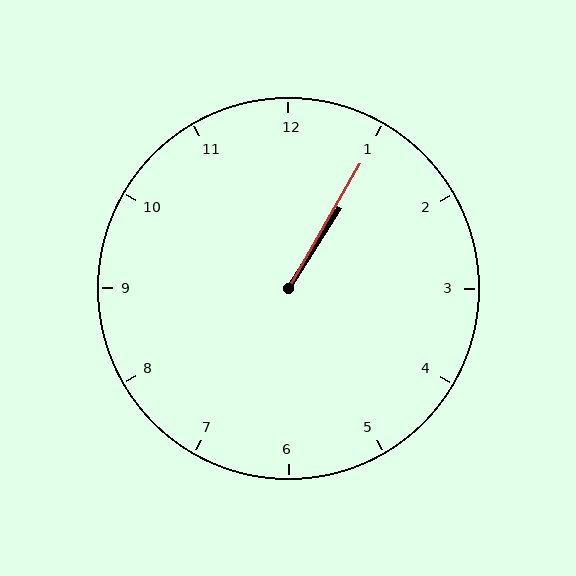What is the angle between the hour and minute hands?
Approximately 2 degrees.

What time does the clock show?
1:05.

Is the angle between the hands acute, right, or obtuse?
It is acute.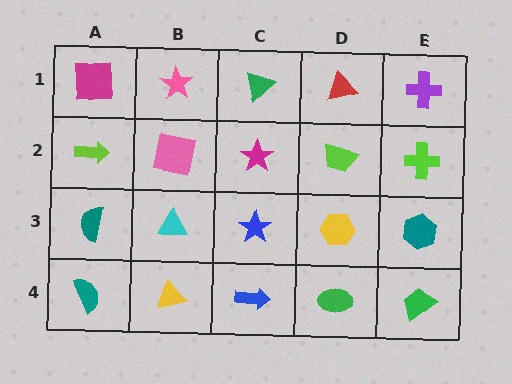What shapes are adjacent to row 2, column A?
A magenta square (row 1, column A), a teal semicircle (row 3, column A), a pink square (row 2, column B).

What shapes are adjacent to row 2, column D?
A red triangle (row 1, column D), a yellow hexagon (row 3, column D), a magenta star (row 2, column C), a lime cross (row 2, column E).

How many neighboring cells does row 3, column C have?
4.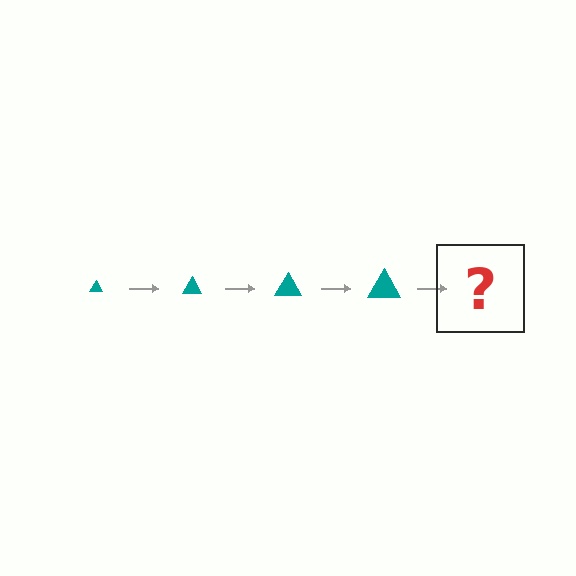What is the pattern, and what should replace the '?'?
The pattern is that the triangle gets progressively larger each step. The '?' should be a teal triangle, larger than the previous one.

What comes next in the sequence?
The next element should be a teal triangle, larger than the previous one.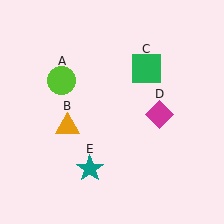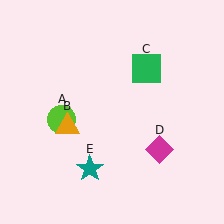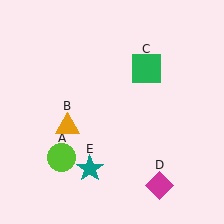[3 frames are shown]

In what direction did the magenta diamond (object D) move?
The magenta diamond (object D) moved down.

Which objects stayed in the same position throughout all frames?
Orange triangle (object B) and green square (object C) and teal star (object E) remained stationary.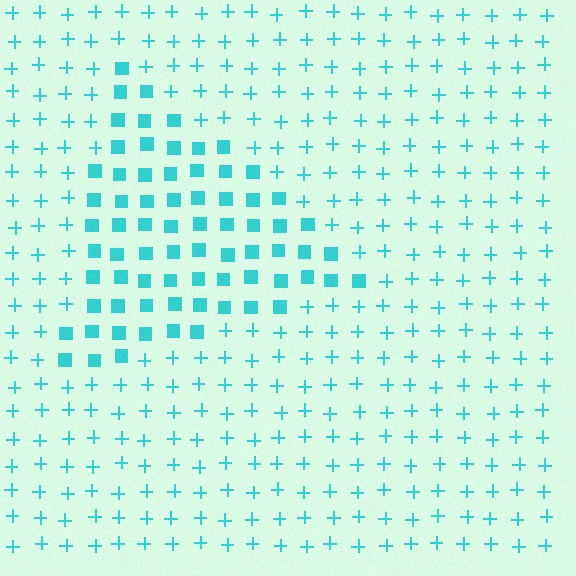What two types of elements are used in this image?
The image uses squares inside the triangle region and plus signs outside it.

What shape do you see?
I see a triangle.